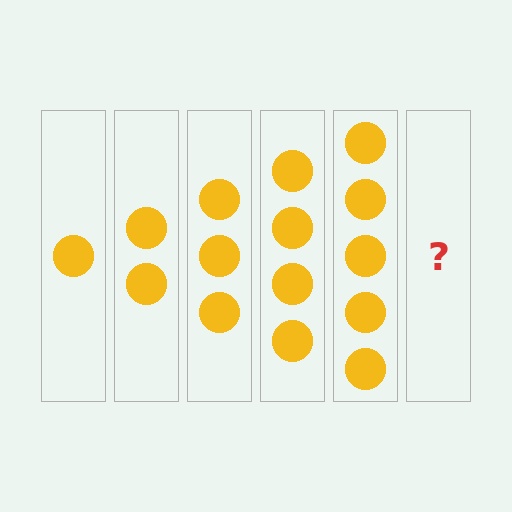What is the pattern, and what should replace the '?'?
The pattern is that each step adds one more circle. The '?' should be 6 circles.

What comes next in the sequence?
The next element should be 6 circles.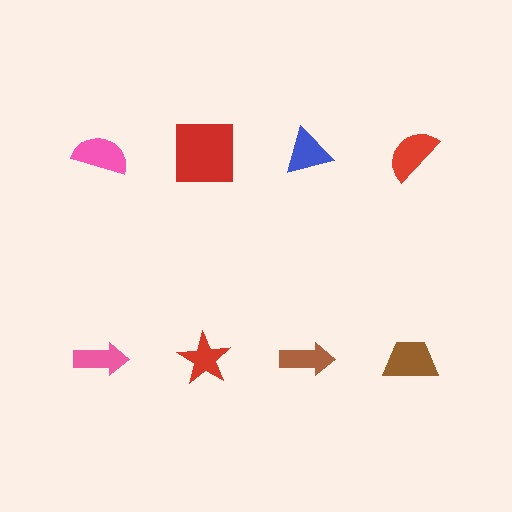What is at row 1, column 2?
A red square.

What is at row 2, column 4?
A brown trapezoid.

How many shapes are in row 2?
4 shapes.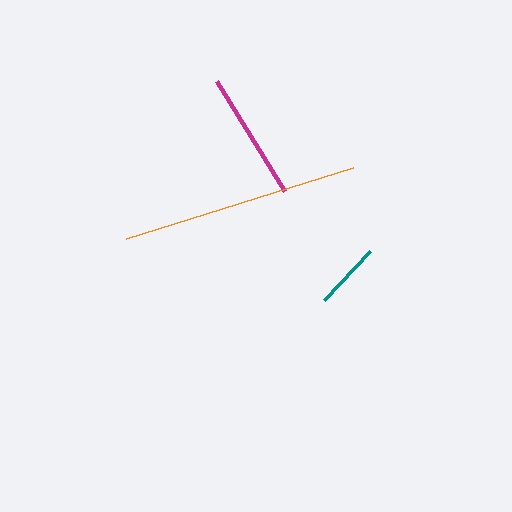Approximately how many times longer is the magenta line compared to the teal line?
The magenta line is approximately 1.9 times the length of the teal line.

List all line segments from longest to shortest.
From longest to shortest: orange, magenta, teal.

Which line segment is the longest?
The orange line is the longest at approximately 237 pixels.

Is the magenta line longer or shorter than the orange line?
The orange line is longer than the magenta line.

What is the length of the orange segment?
The orange segment is approximately 237 pixels long.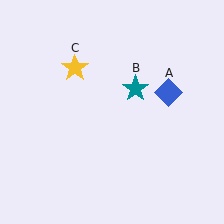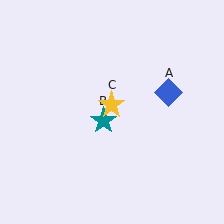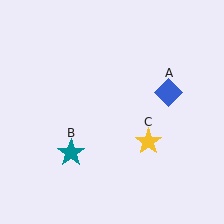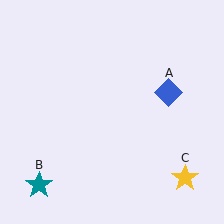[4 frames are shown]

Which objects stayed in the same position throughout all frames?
Blue diamond (object A) remained stationary.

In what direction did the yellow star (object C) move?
The yellow star (object C) moved down and to the right.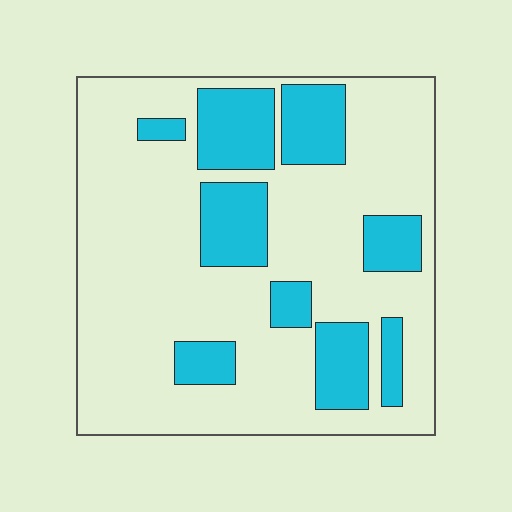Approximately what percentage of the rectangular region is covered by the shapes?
Approximately 25%.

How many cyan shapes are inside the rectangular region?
9.